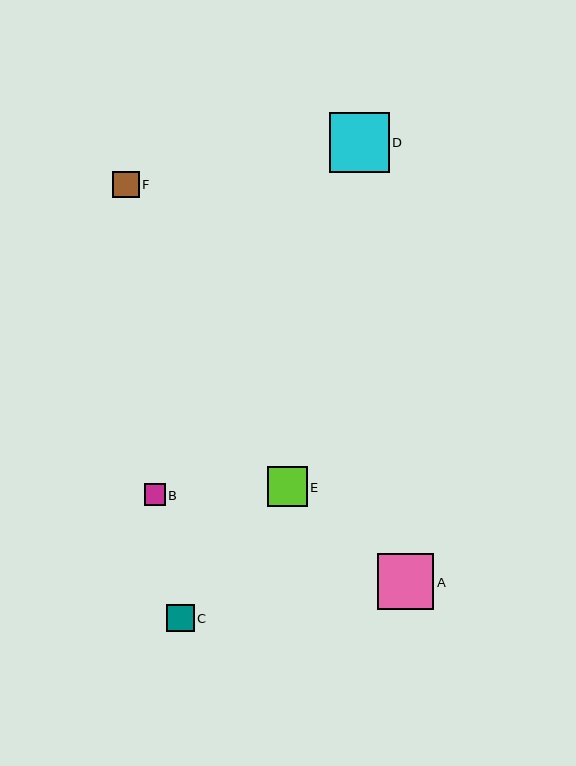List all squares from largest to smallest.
From largest to smallest: D, A, E, C, F, B.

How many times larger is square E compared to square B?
Square E is approximately 1.8 times the size of square B.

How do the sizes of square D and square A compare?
Square D and square A are approximately the same size.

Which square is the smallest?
Square B is the smallest with a size of approximately 21 pixels.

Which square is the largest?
Square D is the largest with a size of approximately 60 pixels.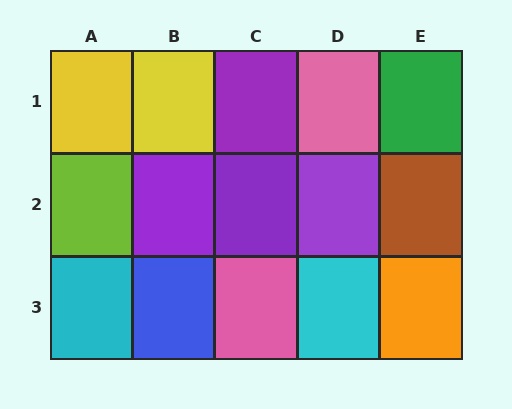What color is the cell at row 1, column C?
Purple.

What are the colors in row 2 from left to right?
Lime, purple, purple, purple, brown.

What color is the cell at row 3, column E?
Orange.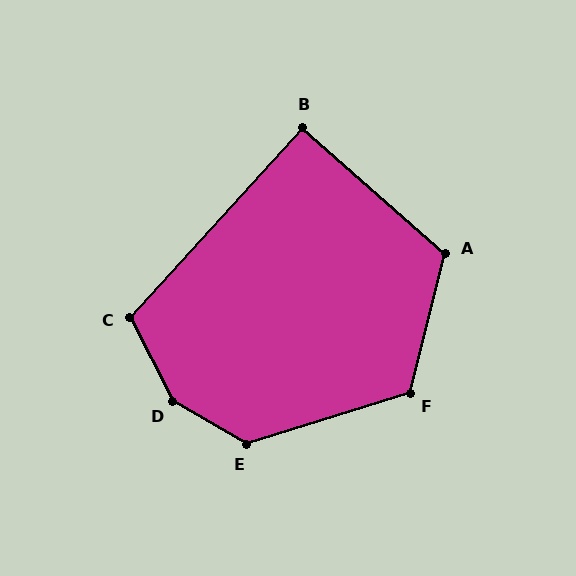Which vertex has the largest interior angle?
D, at approximately 148 degrees.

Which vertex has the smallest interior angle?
B, at approximately 91 degrees.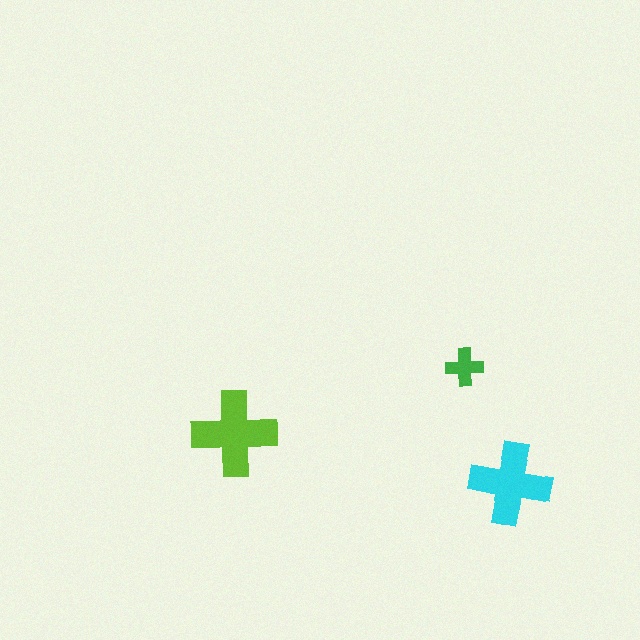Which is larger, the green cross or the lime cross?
The lime one.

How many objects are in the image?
There are 3 objects in the image.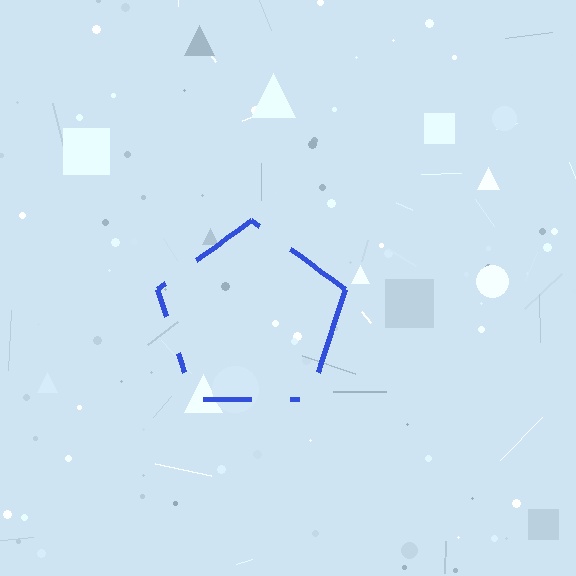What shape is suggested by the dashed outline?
The dashed outline suggests a pentagon.